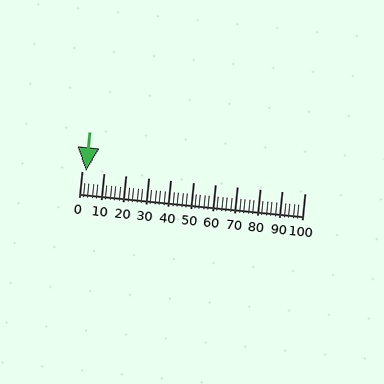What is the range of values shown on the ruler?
The ruler shows values from 0 to 100.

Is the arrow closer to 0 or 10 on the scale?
The arrow is closer to 0.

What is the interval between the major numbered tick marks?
The major tick marks are spaced 10 units apart.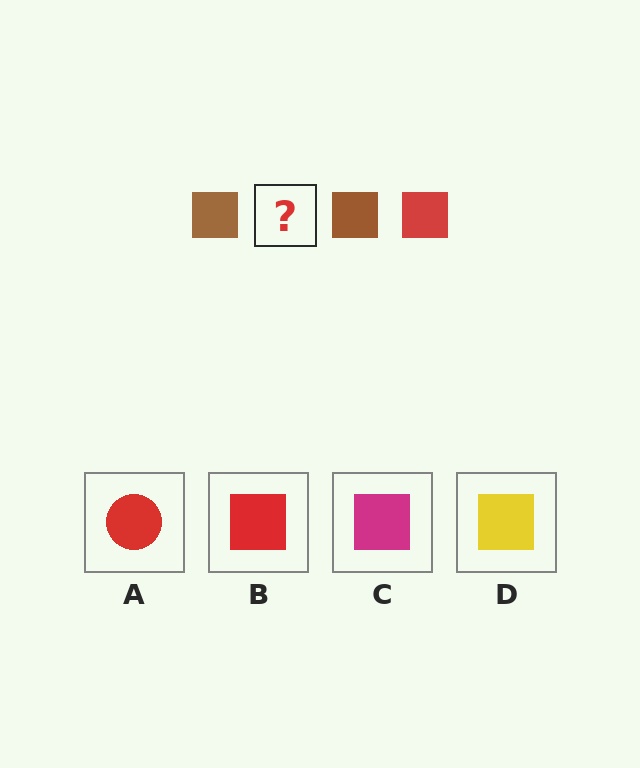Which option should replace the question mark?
Option B.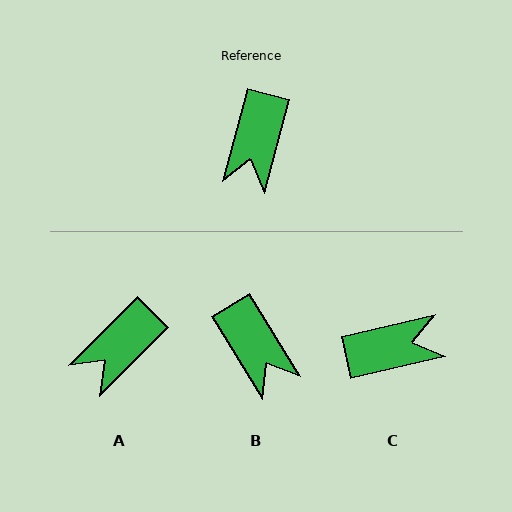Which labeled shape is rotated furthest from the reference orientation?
C, about 118 degrees away.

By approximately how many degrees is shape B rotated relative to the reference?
Approximately 47 degrees counter-clockwise.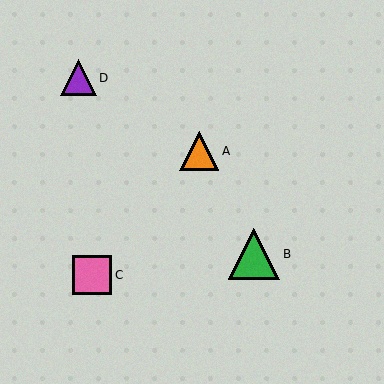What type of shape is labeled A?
Shape A is an orange triangle.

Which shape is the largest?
The green triangle (labeled B) is the largest.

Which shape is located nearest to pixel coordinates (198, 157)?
The orange triangle (labeled A) at (199, 151) is nearest to that location.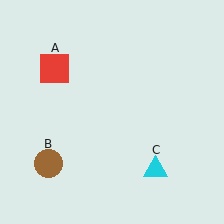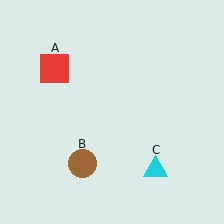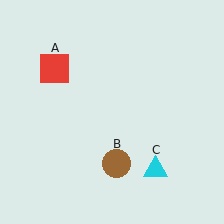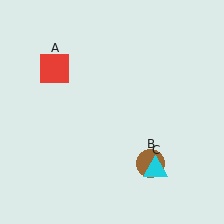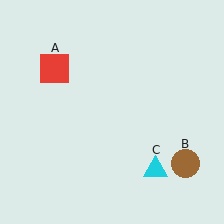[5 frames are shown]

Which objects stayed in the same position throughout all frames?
Red square (object A) and cyan triangle (object C) remained stationary.